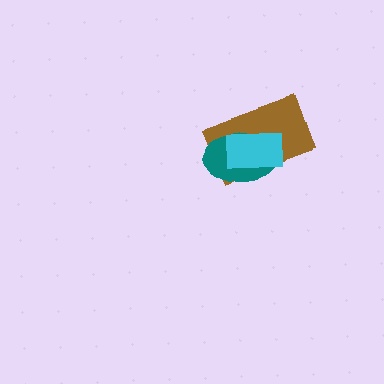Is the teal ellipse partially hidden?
Yes, it is partially covered by another shape.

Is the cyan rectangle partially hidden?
No, no other shape covers it.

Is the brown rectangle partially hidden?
Yes, it is partially covered by another shape.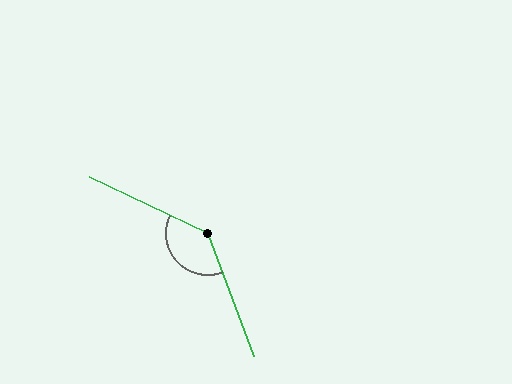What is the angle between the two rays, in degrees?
Approximately 136 degrees.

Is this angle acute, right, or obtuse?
It is obtuse.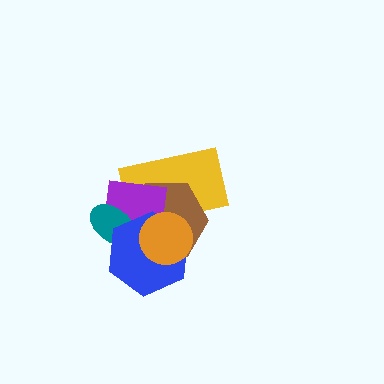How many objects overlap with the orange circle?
4 objects overlap with the orange circle.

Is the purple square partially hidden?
Yes, it is partially covered by another shape.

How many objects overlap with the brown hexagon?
5 objects overlap with the brown hexagon.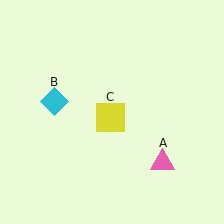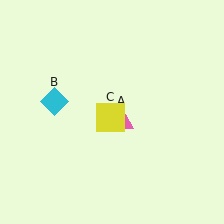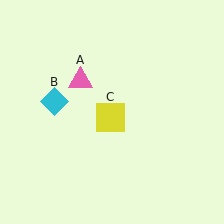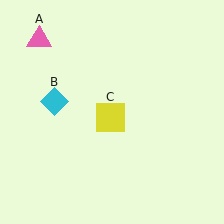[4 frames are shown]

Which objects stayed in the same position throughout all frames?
Cyan diamond (object B) and yellow square (object C) remained stationary.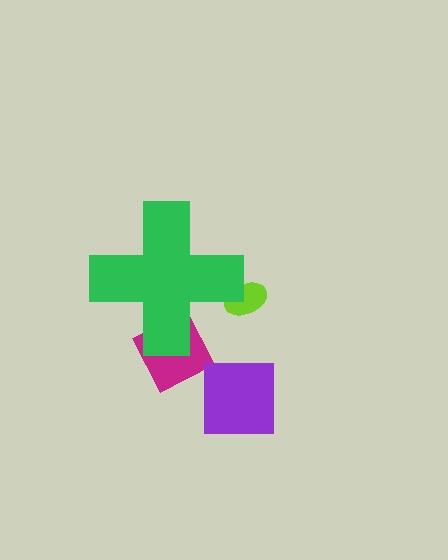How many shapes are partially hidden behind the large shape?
2 shapes are partially hidden.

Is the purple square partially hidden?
No, the purple square is fully visible.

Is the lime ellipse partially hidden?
Yes, the lime ellipse is partially hidden behind the green cross.